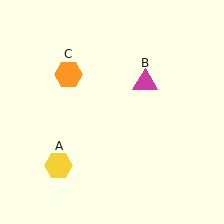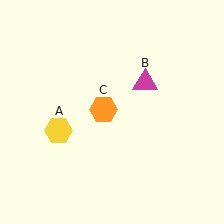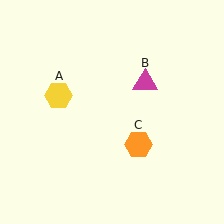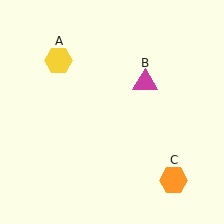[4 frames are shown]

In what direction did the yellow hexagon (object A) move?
The yellow hexagon (object A) moved up.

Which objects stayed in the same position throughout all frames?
Magenta triangle (object B) remained stationary.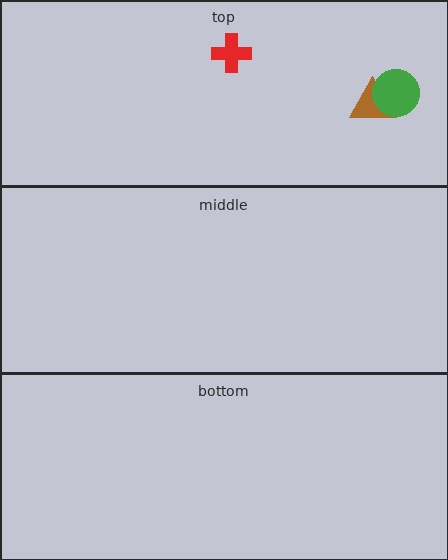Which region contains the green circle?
The top region.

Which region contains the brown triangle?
The top region.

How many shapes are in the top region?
3.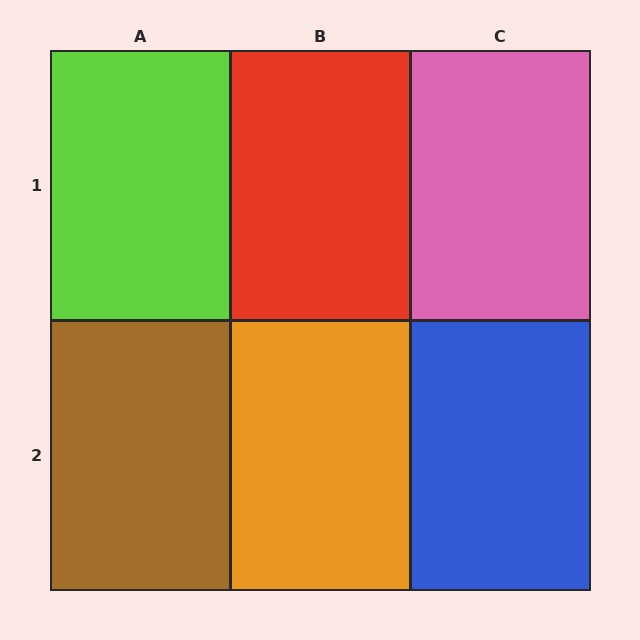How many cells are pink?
1 cell is pink.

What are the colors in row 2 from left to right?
Brown, orange, blue.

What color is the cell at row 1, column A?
Lime.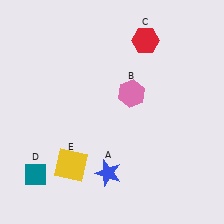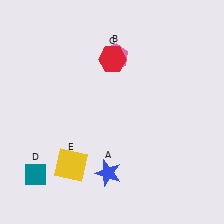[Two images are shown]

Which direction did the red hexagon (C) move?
The red hexagon (C) moved left.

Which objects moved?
The objects that moved are: the pink hexagon (B), the red hexagon (C).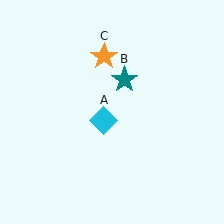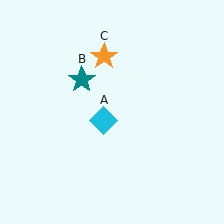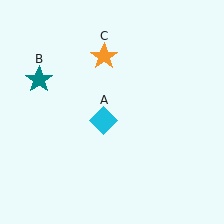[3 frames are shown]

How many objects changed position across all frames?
1 object changed position: teal star (object B).